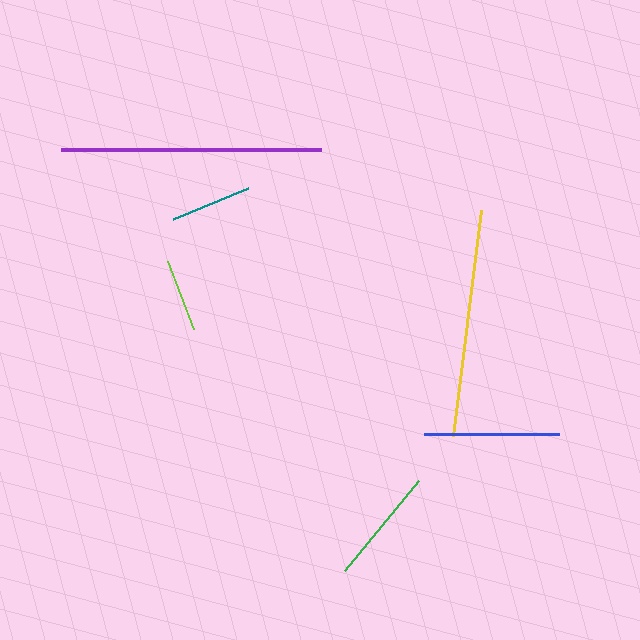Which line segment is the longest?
The purple line is the longest at approximately 260 pixels.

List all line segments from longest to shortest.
From longest to shortest: purple, yellow, blue, green, teal, lime.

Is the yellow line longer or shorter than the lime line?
The yellow line is longer than the lime line.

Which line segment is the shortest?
The lime line is the shortest at approximately 72 pixels.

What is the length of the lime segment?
The lime segment is approximately 72 pixels long.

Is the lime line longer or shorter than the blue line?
The blue line is longer than the lime line.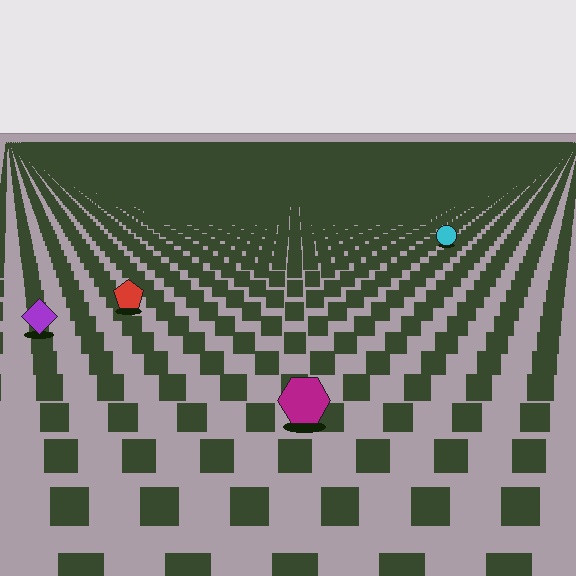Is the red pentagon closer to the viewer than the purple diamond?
No. The purple diamond is closer — you can tell from the texture gradient: the ground texture is coarser near it.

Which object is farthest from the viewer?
The cyan circle is farthest from the viewer. It appears smaller and the ground texture around it is denser.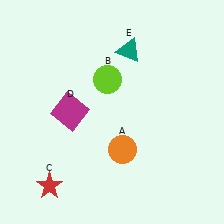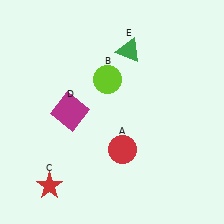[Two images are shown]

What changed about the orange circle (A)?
In Image 1, A is orange. In Image 2, it changed to red.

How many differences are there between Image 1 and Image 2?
There are 2 differences between the two images.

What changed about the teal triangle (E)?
In Image 1, E is teal. In Image 2, it changed to green.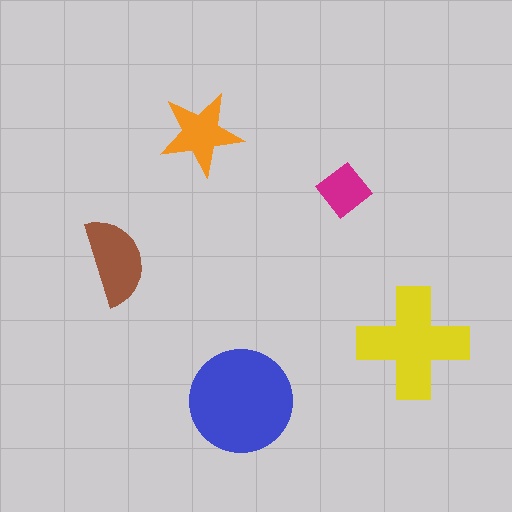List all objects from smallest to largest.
The magenta diamond, the orange star, the brown semicircle, the yellow cross, the blue circle.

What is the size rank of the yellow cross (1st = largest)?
2nd.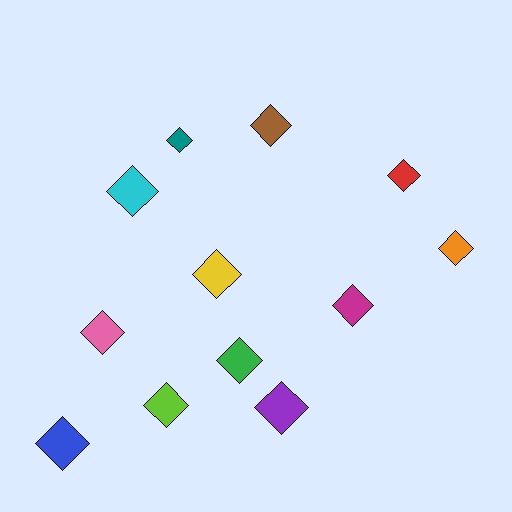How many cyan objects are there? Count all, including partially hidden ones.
There is 1 cyan object.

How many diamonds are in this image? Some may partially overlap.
There are 12 diamonds.